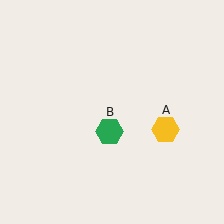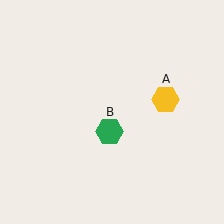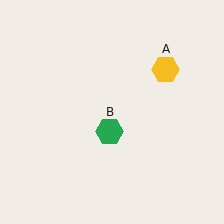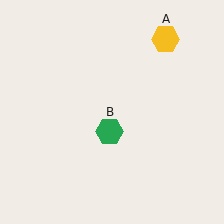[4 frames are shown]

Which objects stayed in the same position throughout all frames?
Green hexagon (object B) remained stationary.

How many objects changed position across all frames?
1 object changed position: yellow hexagon (object A).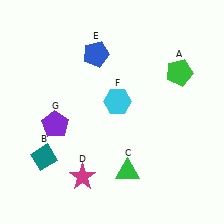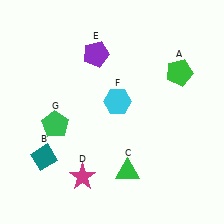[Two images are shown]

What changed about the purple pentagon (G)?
In Image 1, G is purple. In Image 2, it changed to green.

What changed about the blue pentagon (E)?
In Image 1, E is blue. In Image 2, it changed to purple.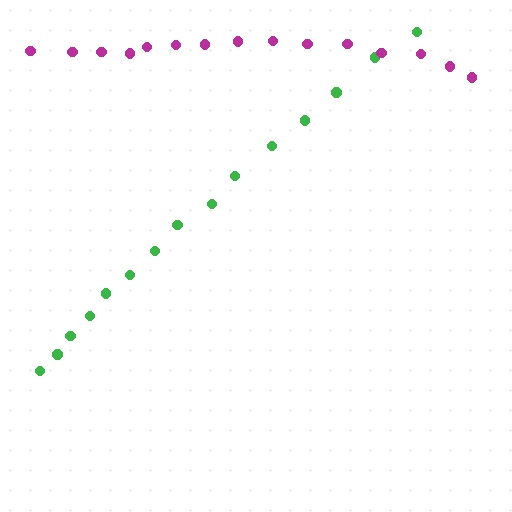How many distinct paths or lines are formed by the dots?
There are 2 distinct paths.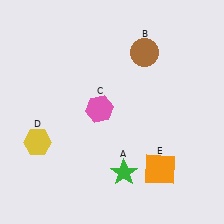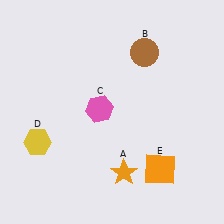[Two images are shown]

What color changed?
The star (A) changed from green in Image 1 to orange in Image 2.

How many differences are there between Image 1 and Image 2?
There is 1 difference between the two images.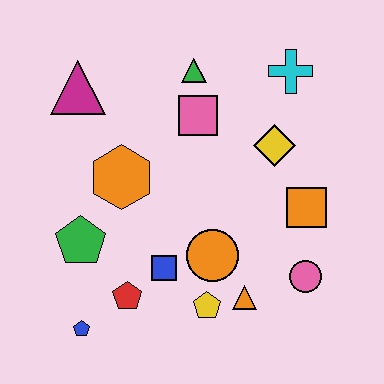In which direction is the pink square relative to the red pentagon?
The pink square is above the red pentagon.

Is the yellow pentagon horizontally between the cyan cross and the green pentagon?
Yes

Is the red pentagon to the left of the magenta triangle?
No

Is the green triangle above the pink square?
Yes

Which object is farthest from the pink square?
The blue pentagon is farthest from the pink square.